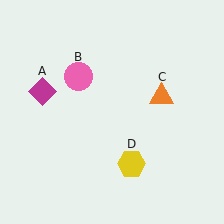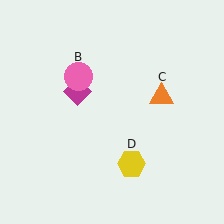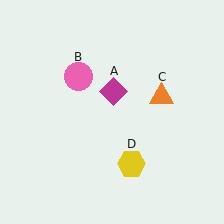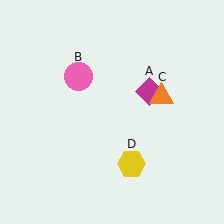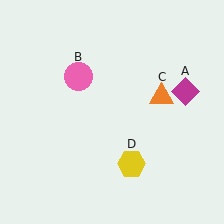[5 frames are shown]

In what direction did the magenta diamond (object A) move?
The magenta diamond (object A) moved right.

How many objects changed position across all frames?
1 object changed position: magenta diamond (object A).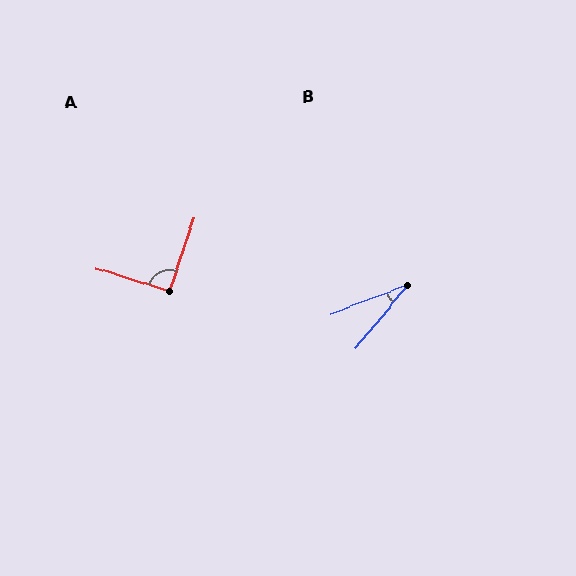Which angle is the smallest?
B, at approximately 30 degrees.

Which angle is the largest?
A, at approximately 91 degrees.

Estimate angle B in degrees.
Approximately 30 degrees.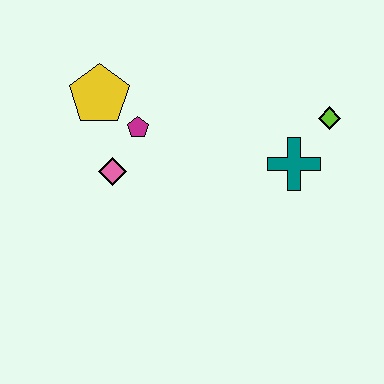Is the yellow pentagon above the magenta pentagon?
Yes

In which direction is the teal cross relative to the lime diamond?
The teal cross is below the lime diamond.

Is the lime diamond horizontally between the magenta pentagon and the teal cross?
No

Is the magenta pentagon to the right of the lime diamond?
No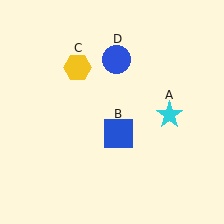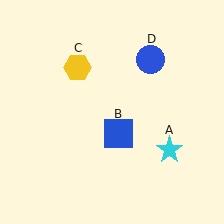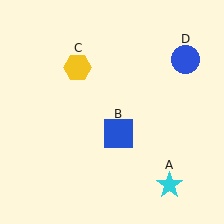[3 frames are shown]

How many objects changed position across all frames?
2 objects changed position: cyan star (object A), blue circle (object D).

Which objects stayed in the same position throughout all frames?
Blue square (object B) and yellow hexagon (object C) remained stationary.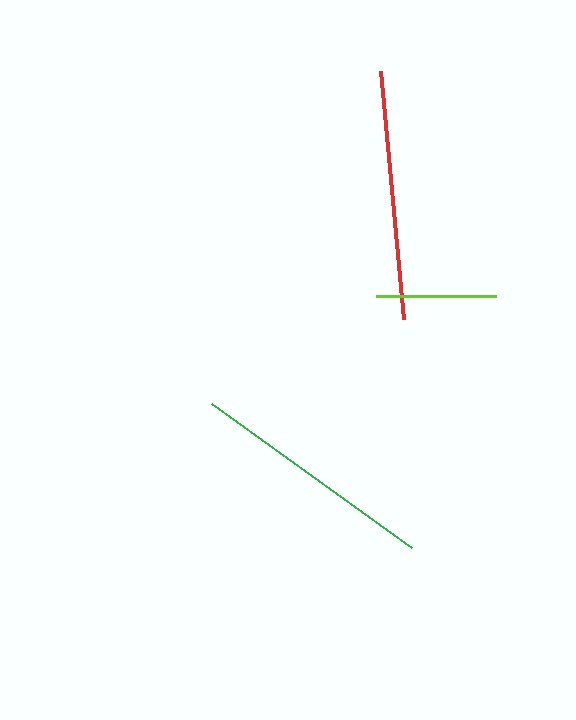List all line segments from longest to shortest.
From longest to shortest: red, green, lime.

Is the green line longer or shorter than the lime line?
The green line is longer than the lime line.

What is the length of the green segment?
The green segment is approximately 247 pixels long.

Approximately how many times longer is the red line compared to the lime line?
The red line is approximately 2.1 times the length of the lime line.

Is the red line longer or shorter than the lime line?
The red line is longer than the lime line.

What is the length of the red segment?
The red segment is approximately 250 pixels long.